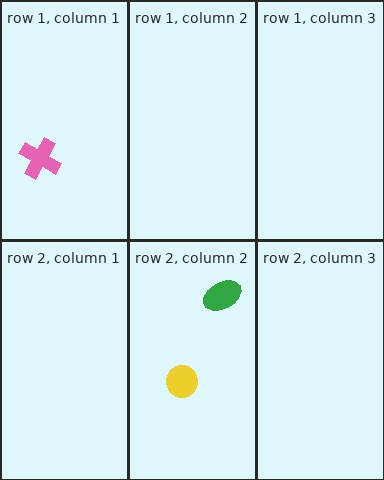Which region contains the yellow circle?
The row 2, column 2 region.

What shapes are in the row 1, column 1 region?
The pink cross.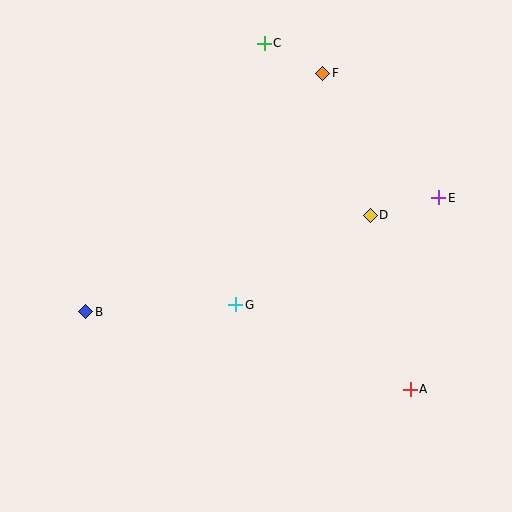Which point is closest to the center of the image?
Point G at (236, 305) is closest to the center.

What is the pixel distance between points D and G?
The distance between D and G is 161 pixels.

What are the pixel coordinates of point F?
Point F is at (323, 73).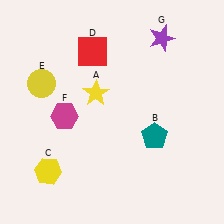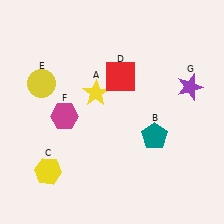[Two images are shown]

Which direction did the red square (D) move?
The red square (D) moved right.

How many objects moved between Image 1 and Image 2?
2 objects moved between the two images.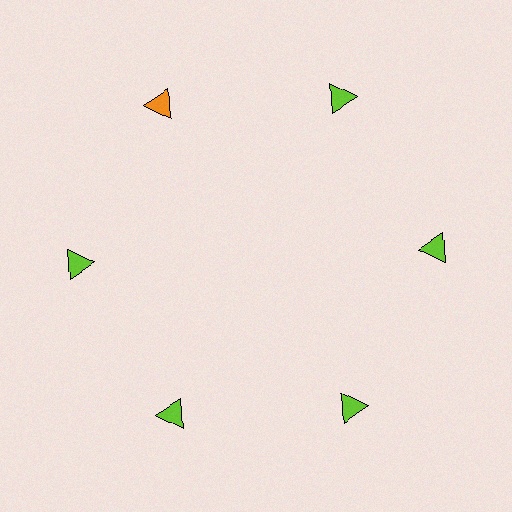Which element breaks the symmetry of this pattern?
The orange triangle at roughly the 11 o'clock position breaks the symmetry. All other shapes are lime triangles.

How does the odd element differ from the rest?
It has a different color: orange instead of lime.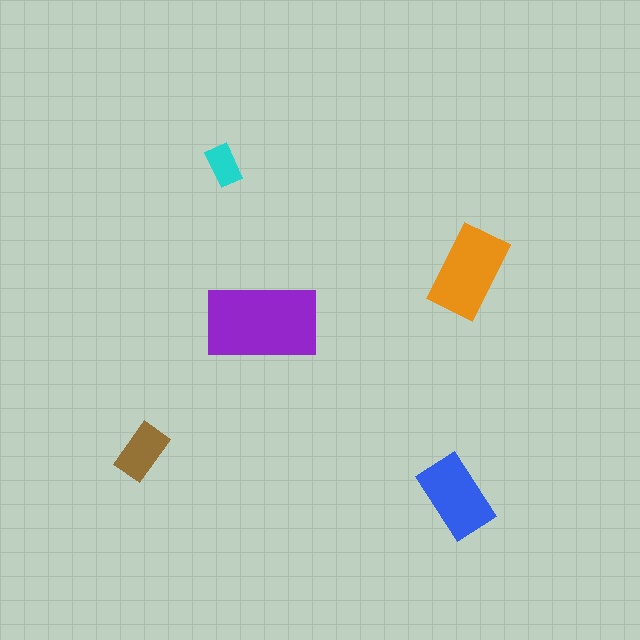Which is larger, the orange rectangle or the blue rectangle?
The orange one.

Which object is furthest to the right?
The orange rectangle is rightmost.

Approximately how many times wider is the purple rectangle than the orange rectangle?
About 1.5 times wider.